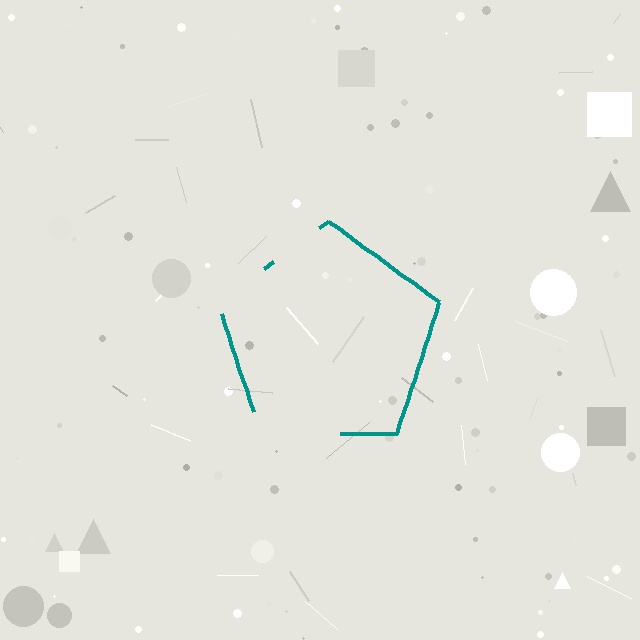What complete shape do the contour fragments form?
The contour fragments form a pentagon.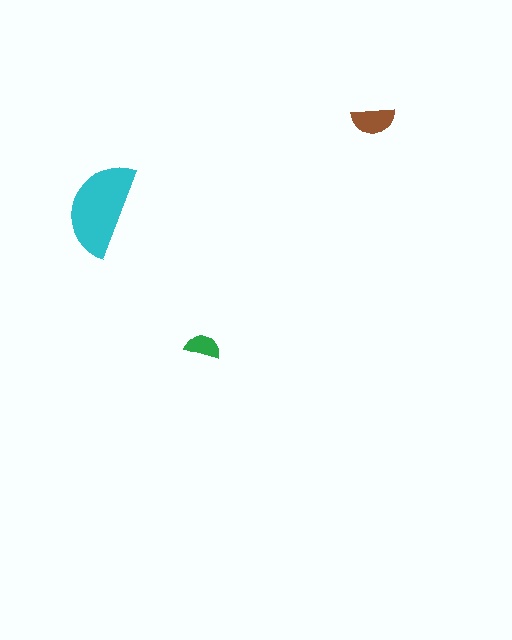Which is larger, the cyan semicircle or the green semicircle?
The cyan one.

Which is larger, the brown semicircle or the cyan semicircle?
The cyan one.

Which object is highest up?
The brown semicircle is topmost.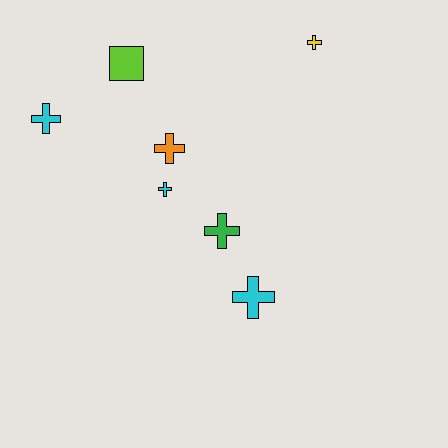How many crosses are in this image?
There are 6 crosses.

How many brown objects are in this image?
There are no brown objects.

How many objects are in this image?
There are 7 objects.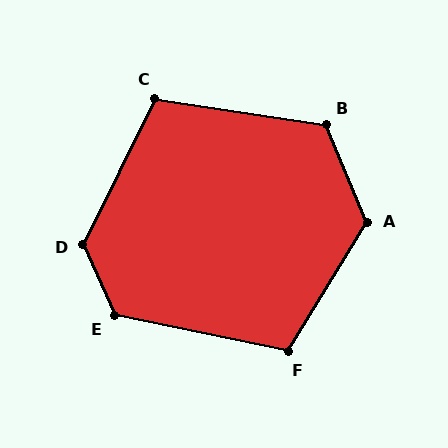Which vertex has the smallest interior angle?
C, at approximately 108 degrees.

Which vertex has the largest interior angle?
D, at approximately 130 degrees.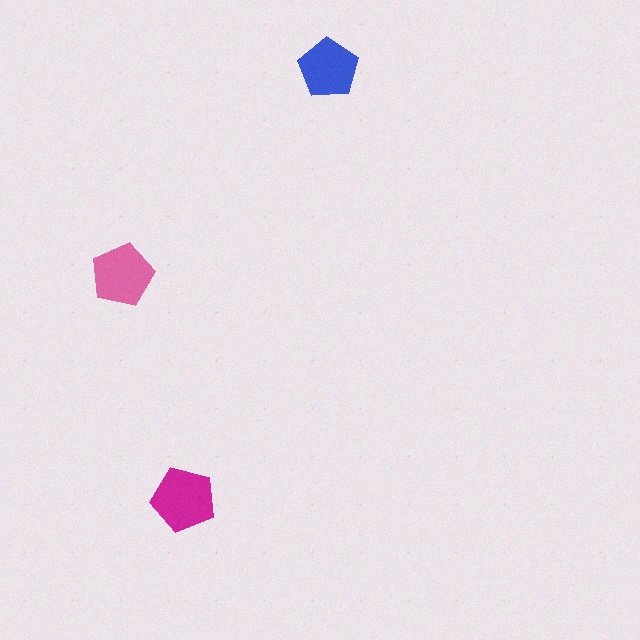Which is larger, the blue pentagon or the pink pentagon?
The pink one.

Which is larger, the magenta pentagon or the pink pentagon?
The magenta one.